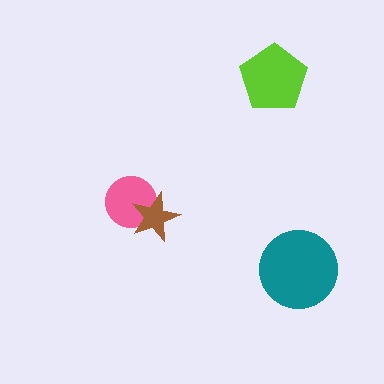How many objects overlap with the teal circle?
0 objects overlap with the teal circle.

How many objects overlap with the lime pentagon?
0 objects overlap with the lime pentagon.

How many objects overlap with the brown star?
1 object overlaps with the brown star.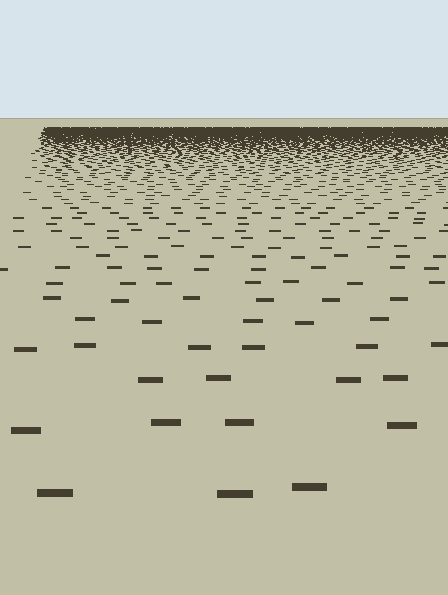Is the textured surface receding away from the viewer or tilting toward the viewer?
The surface is receding away from the viewer. Texture elements get smaller and denser toward the top.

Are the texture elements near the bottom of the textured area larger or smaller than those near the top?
Larger. Near the bottom, elements are closer to the viewer and appear at a bigger on-screen size.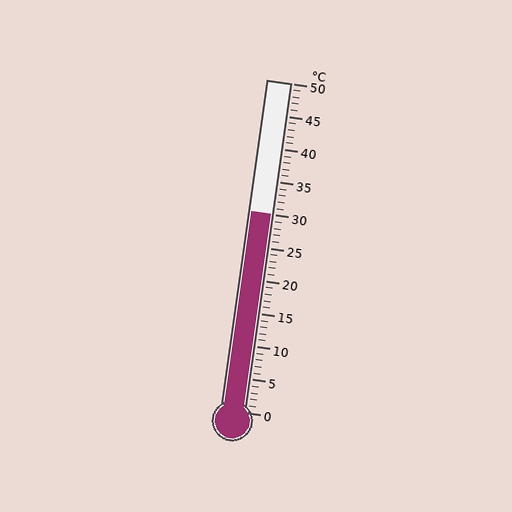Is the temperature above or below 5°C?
The temperature is above 5°C.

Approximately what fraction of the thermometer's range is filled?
The thermometer is filled to approximately 60% of its range.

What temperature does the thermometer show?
The thermometer shows approximately 30°C.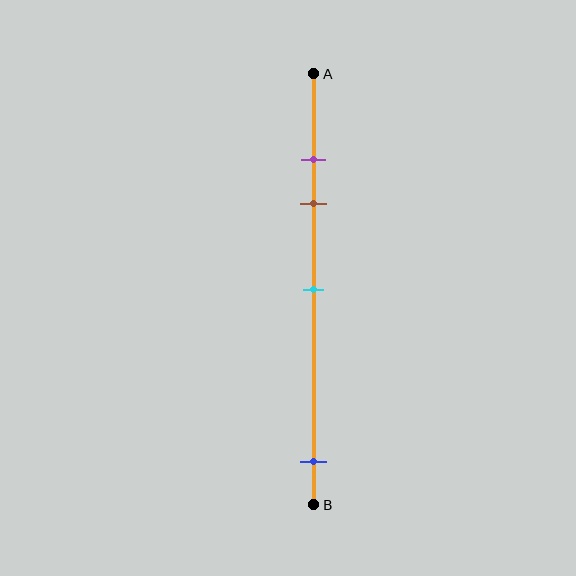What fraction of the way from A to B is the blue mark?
The blue mark is approximately 90% (0.9) of the way from A to B.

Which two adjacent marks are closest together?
The purple and brown marks are the closest adjacent pair.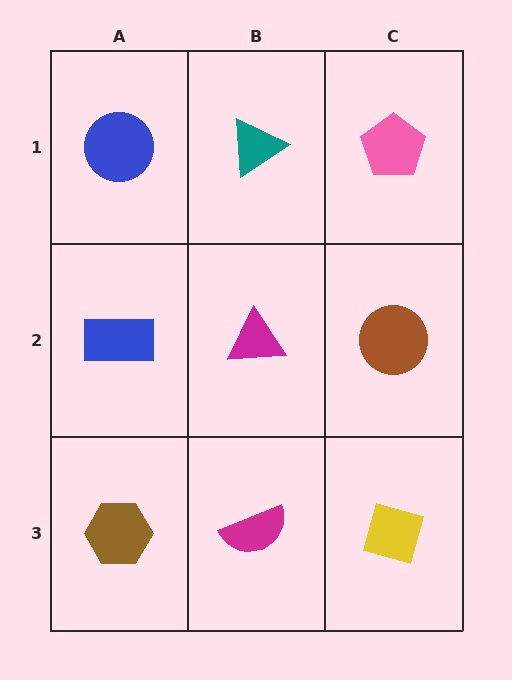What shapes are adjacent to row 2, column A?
A blue circle (row 1, column A), a brown hexagon (row 3, column A), a magenta triangle (row 2, column B).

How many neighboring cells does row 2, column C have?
3.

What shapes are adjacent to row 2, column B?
A teal triangle (row 1, column B), a magenta semicircle (row 3, column B), a blue rectangle (row 2, column A), a brown circle (row 2, column C).